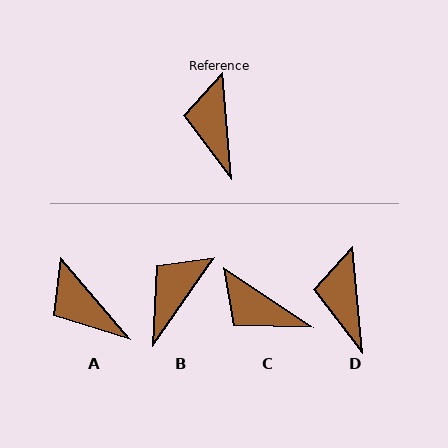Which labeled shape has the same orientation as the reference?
D.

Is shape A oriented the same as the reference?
No, it is off by about 35 degrees.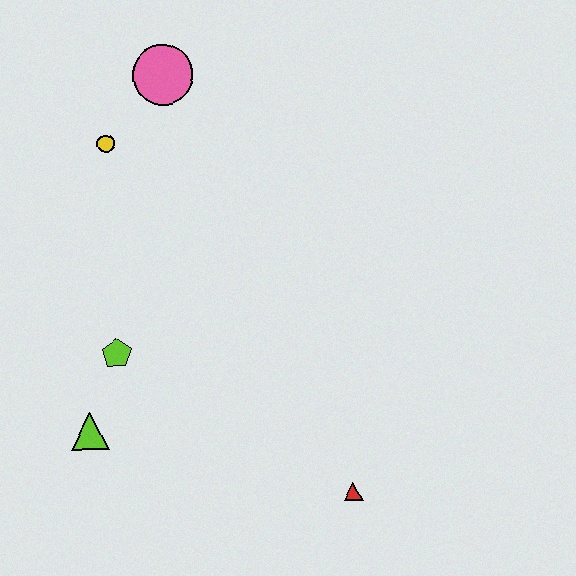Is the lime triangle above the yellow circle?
No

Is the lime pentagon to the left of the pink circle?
Yes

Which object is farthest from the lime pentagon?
The pink circle is farthest from the lime pentagon.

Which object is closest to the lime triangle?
The lime pentagon is closest to the lime triangle.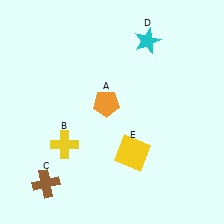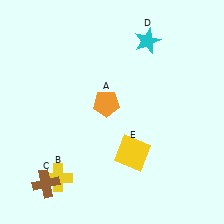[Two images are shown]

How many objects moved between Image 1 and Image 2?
1 object moved between the two images.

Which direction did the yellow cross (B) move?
The yellow cross (B) moved down.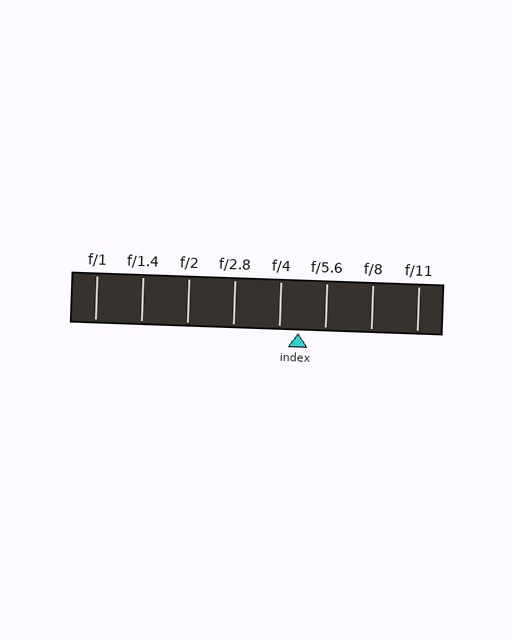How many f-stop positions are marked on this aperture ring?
There are 8 f-stop positions marked.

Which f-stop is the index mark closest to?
The index mark is closest to f/4.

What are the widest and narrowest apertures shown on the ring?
The widest aperture shown is f/1 and the narrowest is f/11.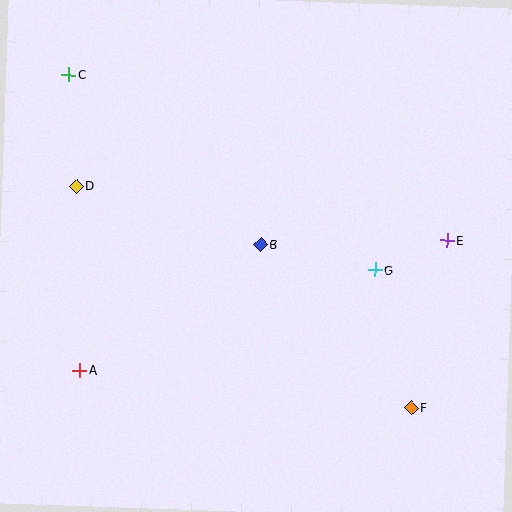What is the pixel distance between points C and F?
The distance between C and F is 477 pixels.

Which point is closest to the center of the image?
Point B at (261, 244) is closest to the center.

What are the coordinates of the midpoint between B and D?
The midpoint between B and D is at (169, 215).